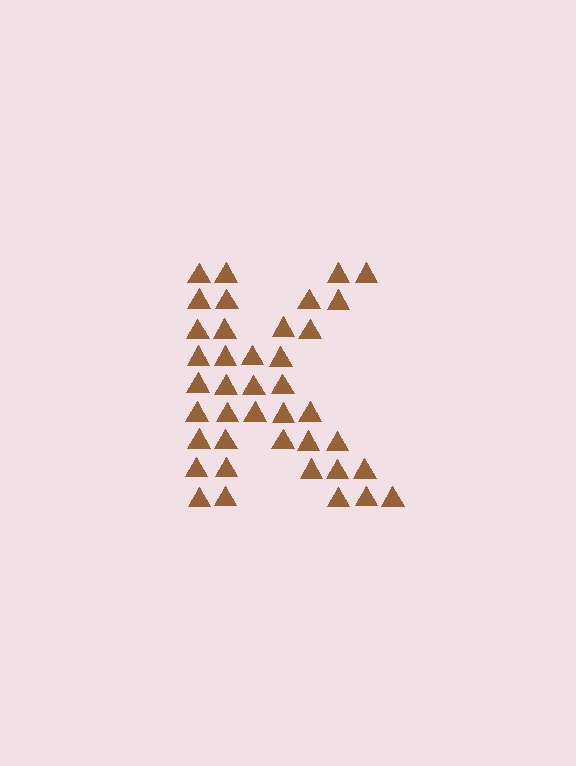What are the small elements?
The small elements are triangles.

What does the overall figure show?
The overall figure shows the letter K.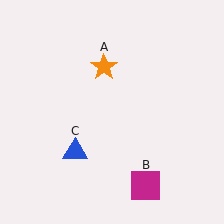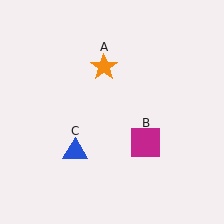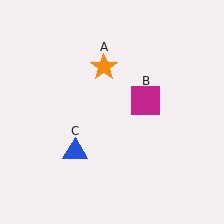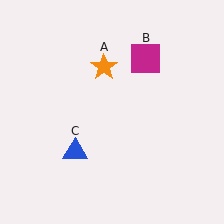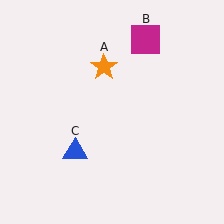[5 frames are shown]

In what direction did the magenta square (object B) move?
The magenta square (object B) moved up.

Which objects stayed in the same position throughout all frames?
Orange star (object A) and blue triangle (object C) remained stationary.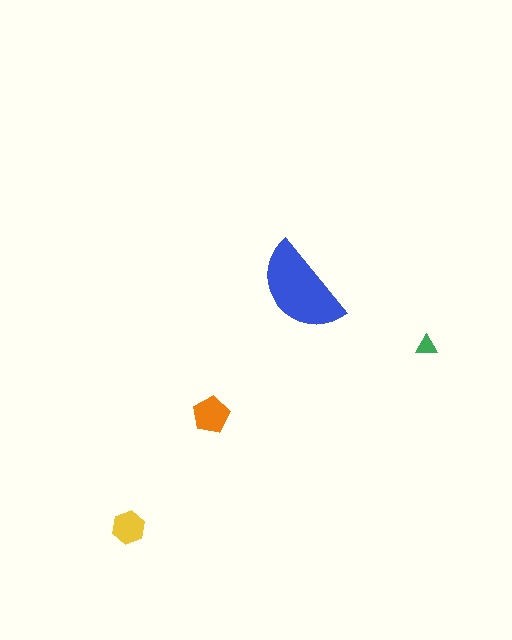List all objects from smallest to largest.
The green triangle, the yellow hexagon, the orange pentagon, the blue semicircle.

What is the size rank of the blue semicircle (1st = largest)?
1st.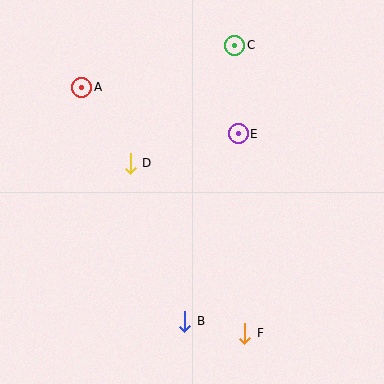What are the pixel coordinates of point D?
Point D is at (130, 163).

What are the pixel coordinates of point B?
Point B is at (185, 321).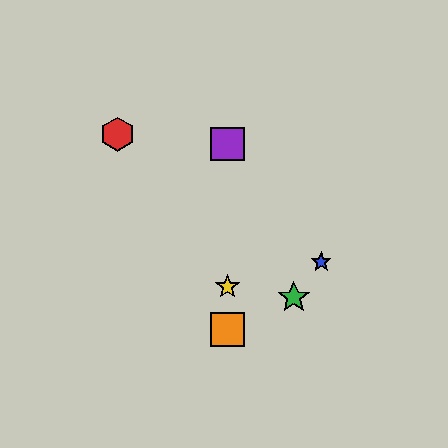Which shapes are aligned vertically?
The yellow star, the purple square, the orange square are aligned vertically.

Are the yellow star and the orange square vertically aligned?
Yes, both are at x≈227.